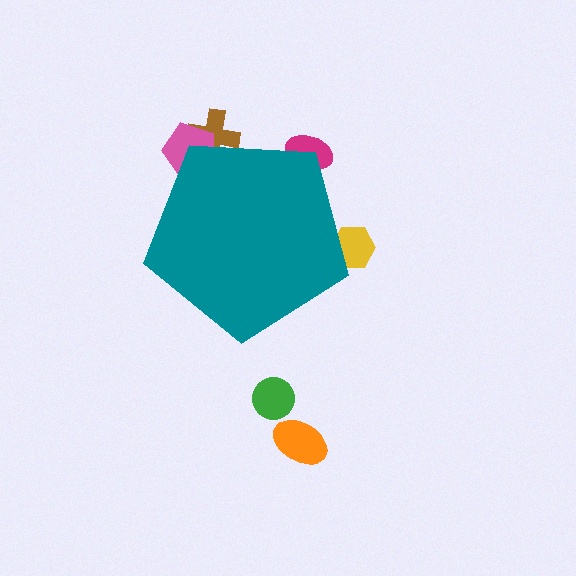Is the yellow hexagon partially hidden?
Yes, the yellow hexagon is partially hidden behind the teal pentagon.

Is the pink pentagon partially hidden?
Yes, the pink pentagon is partially hidden behind the teal pentagon.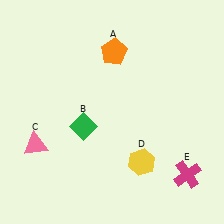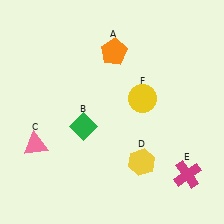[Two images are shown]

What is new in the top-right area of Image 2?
A yellow circle (F) was added in the top-right area of Image 2.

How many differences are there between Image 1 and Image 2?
There is 1 difference between the two images.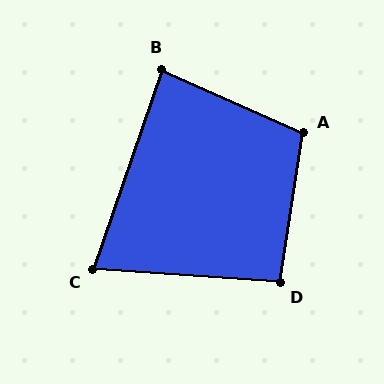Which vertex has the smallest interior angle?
C, at approximately 75 degrees.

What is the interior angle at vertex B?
Approximately 85 degrees (acute).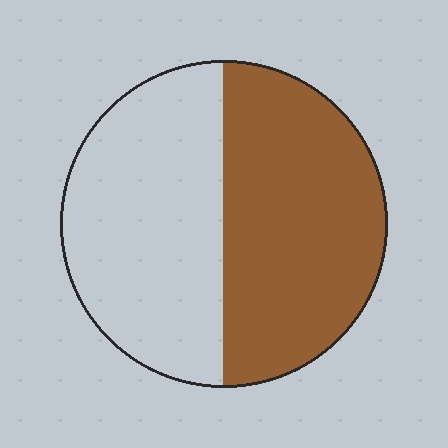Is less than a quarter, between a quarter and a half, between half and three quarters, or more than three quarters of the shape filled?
Between half and three quarters.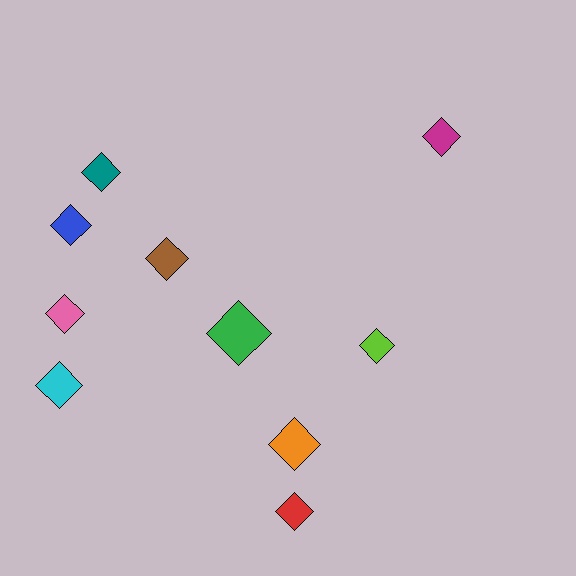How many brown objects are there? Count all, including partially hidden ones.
There is 1 brown object.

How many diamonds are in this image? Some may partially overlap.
There are 10 diamonds.